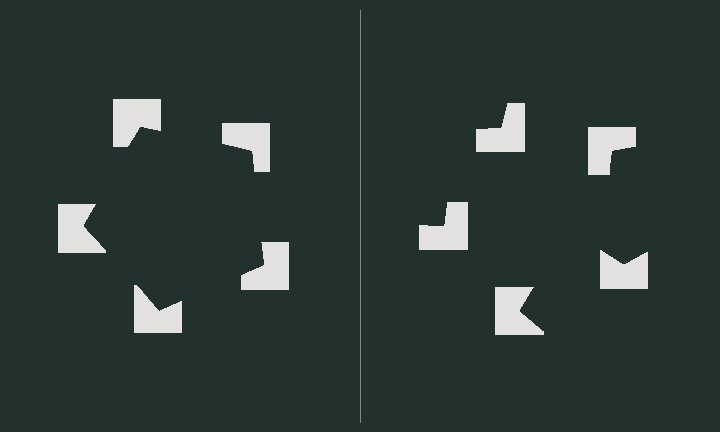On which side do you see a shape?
An illusory pentagon appears on the left side. On the right side the wedge cuts are rotated, so no coherent shape forms.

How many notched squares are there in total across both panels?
10 — 5 on each side.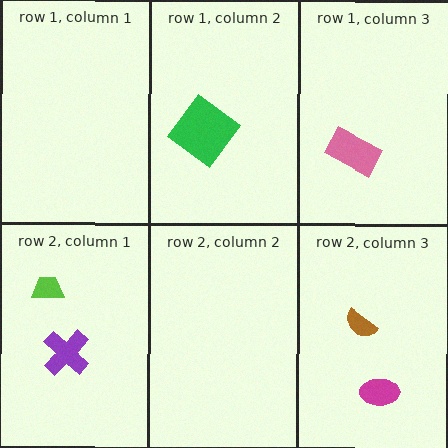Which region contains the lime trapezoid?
The row 2, column 1 region.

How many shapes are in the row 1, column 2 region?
1.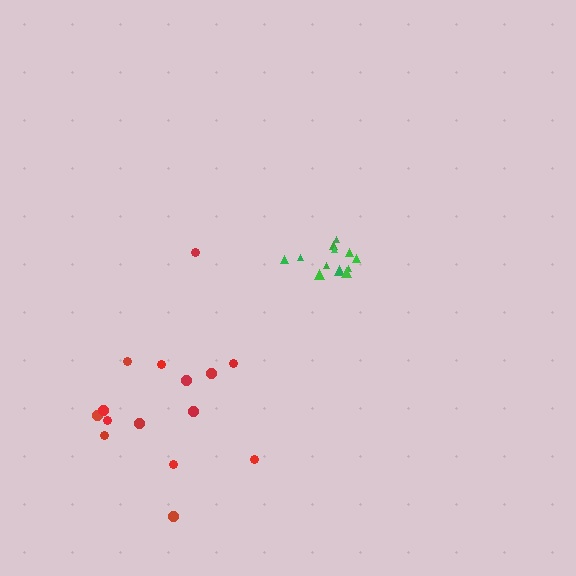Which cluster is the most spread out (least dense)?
Red.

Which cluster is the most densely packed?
Green.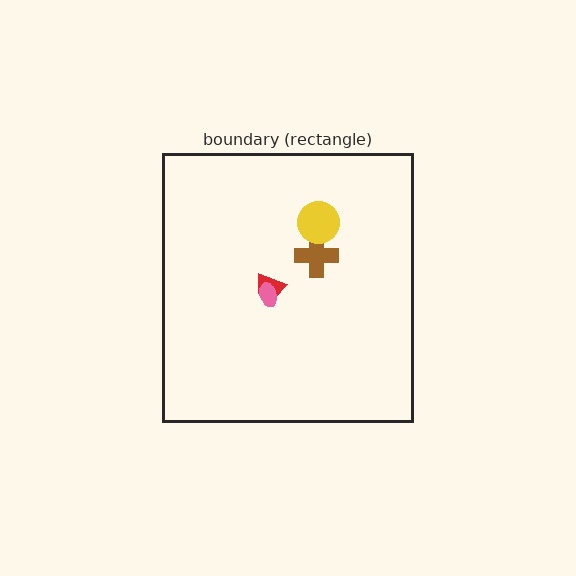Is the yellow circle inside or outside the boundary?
Inside.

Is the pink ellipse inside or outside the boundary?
Inside.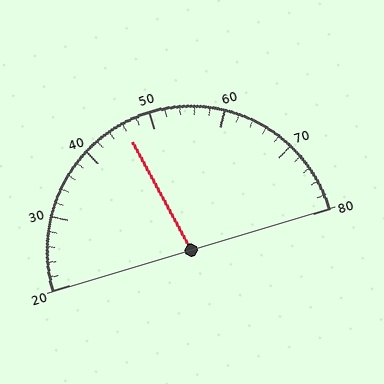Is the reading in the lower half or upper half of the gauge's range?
The reading is in the lower half of the range (20 to 80).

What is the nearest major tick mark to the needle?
The nearest major tick mark is 50.